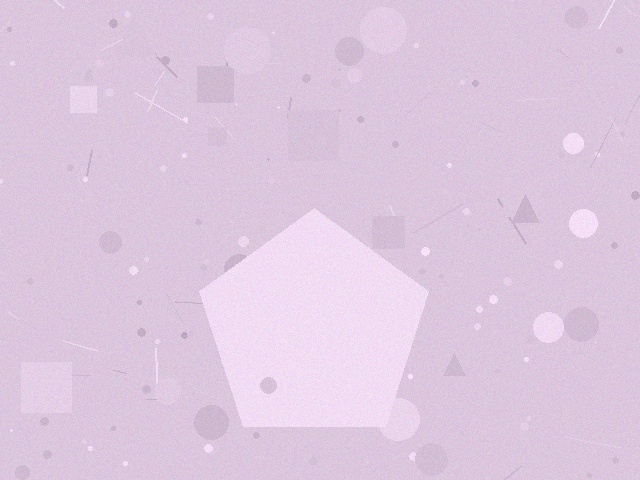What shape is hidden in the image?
A pentagon is hidden in the image.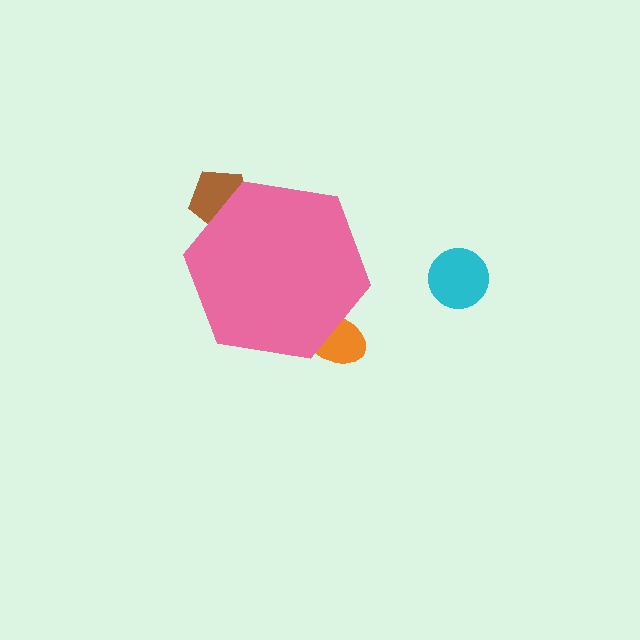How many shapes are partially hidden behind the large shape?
2 shapes are partially hidden.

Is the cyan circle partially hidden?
No, the cyan circle is fully visible.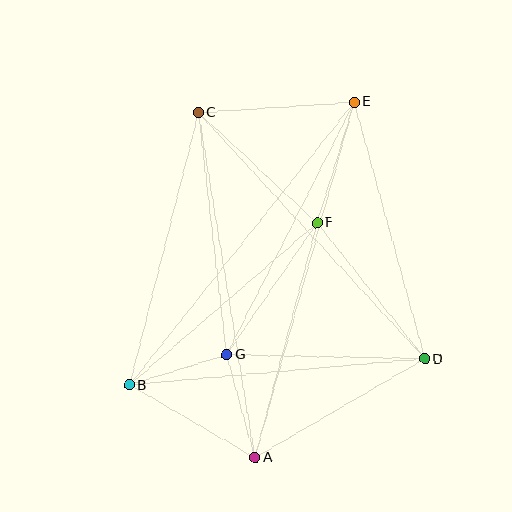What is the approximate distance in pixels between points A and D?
The distance between A and D is approximately 196 pixels.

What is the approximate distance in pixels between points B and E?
The distance between B and E is approximately 361 pixels.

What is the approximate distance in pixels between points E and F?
The distance between E and F is approximately 126 pixels.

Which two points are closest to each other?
Points B and G are closest to each other.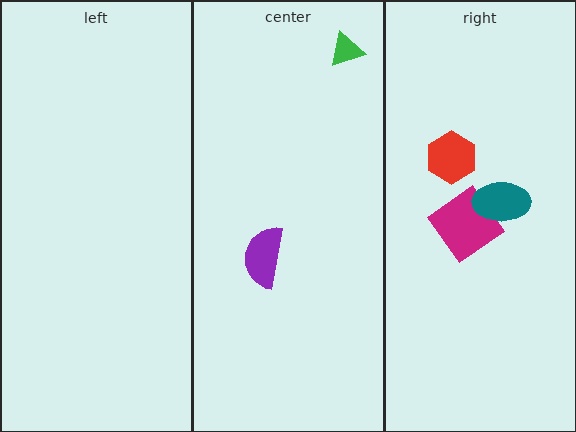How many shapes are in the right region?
3.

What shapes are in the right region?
The magenta diamond, the red hexagon, the teal ellipse.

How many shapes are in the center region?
2.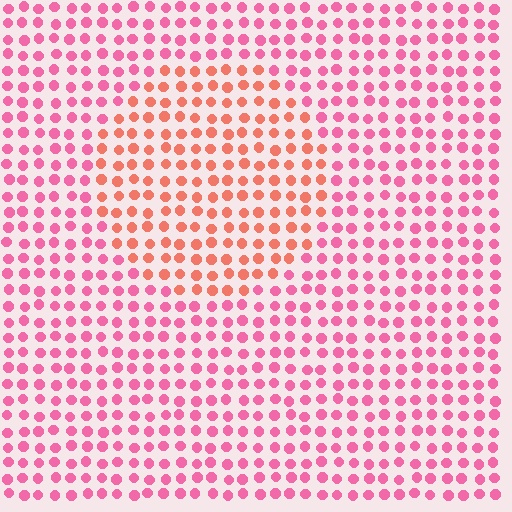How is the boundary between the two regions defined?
The boundary is defined purely by a slight shift in hue (about 34 degrees). Spacing, size, and orientation are identical on both sides.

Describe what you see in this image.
The image is filled with small pink elements in a uniform arrangement. A circle-shaped region is visible where the elements are tinted to a slightly different hue, forming a subtle color boundary.